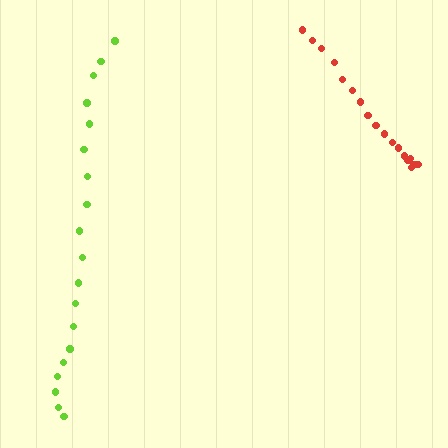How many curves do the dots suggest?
There are 2 distinct paths.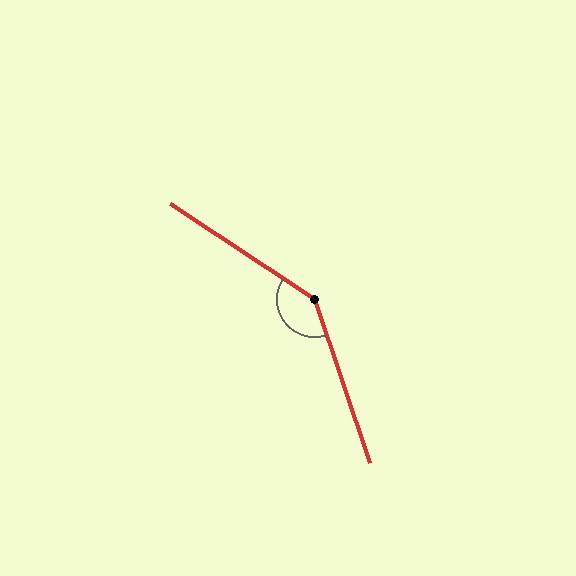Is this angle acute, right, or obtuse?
It is obtuse.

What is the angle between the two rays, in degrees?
Approximately 142 degrees.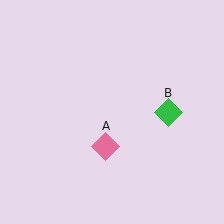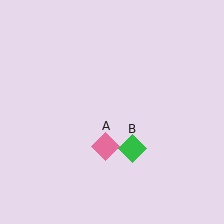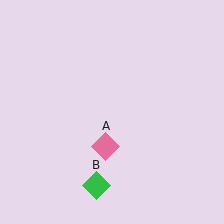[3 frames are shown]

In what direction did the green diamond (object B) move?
The green diamond (object B) moved down and to the left.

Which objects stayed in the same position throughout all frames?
Pink diamond (object A) remained stationary.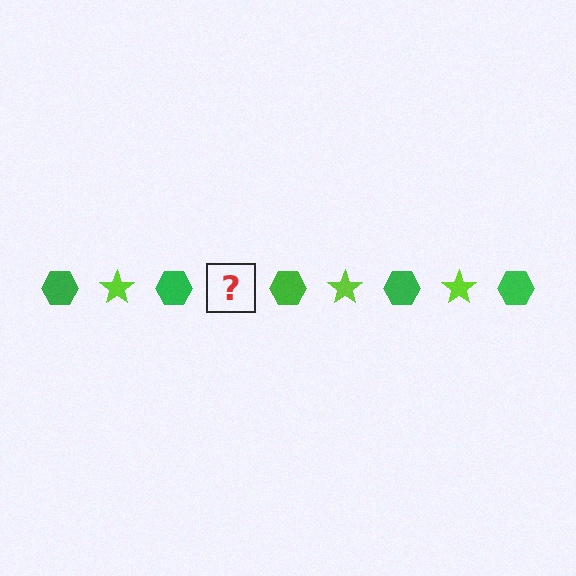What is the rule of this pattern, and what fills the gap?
The rule is that the pattern alternates between green hexagon and lime star. The gap should be filled with a lime star.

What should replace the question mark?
The question mark should be replaced with a lime star.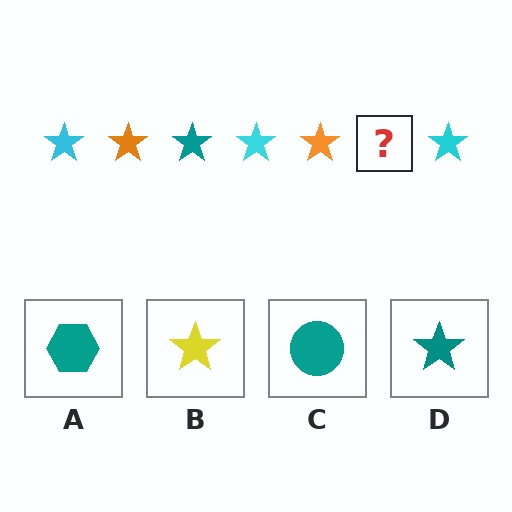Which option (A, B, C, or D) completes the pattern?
D.